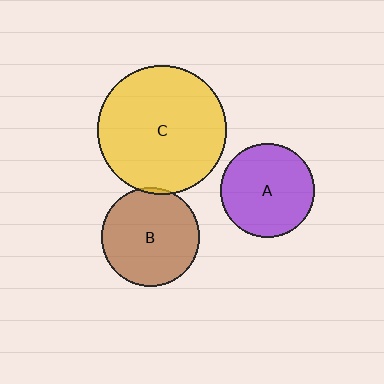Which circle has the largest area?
Circle C (yellow).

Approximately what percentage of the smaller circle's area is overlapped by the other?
Approximately 5%.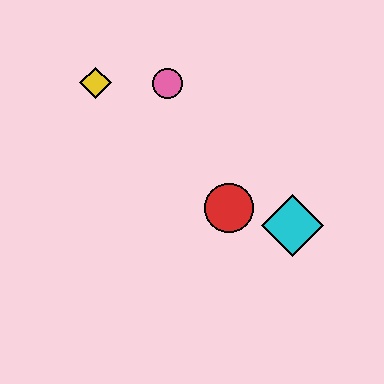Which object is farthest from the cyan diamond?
The yellow diamond is farthest from the cyan diamond.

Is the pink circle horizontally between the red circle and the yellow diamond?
Yes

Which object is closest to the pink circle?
The yellow diamond is closest to the pink circle.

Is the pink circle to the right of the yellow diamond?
Yes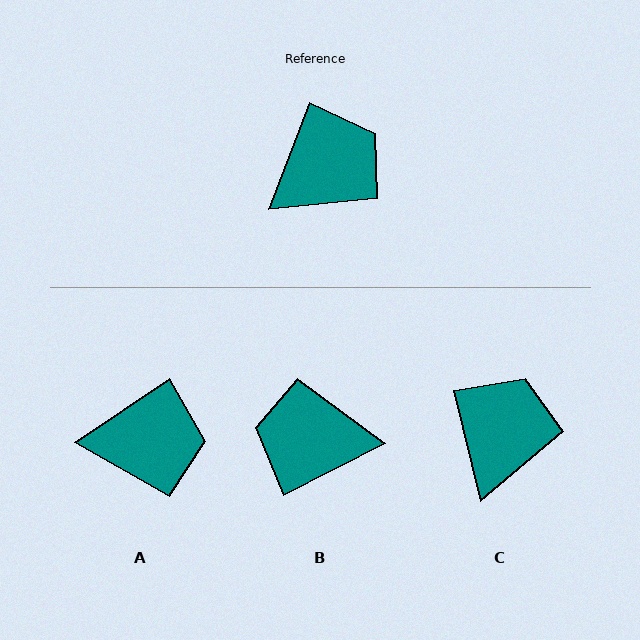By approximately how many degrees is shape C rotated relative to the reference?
Approximately 34 degrees counter-clockwise.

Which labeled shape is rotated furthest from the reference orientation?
B, about 138 degrees away.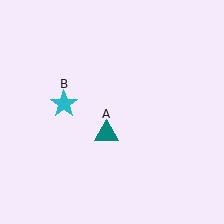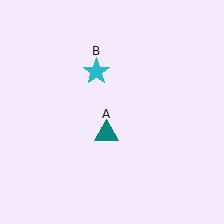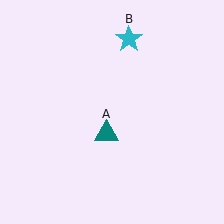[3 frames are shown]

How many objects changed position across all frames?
1 object changed position: cyan star (object B).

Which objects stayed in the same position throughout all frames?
Teal triangle (object A) remained stationary.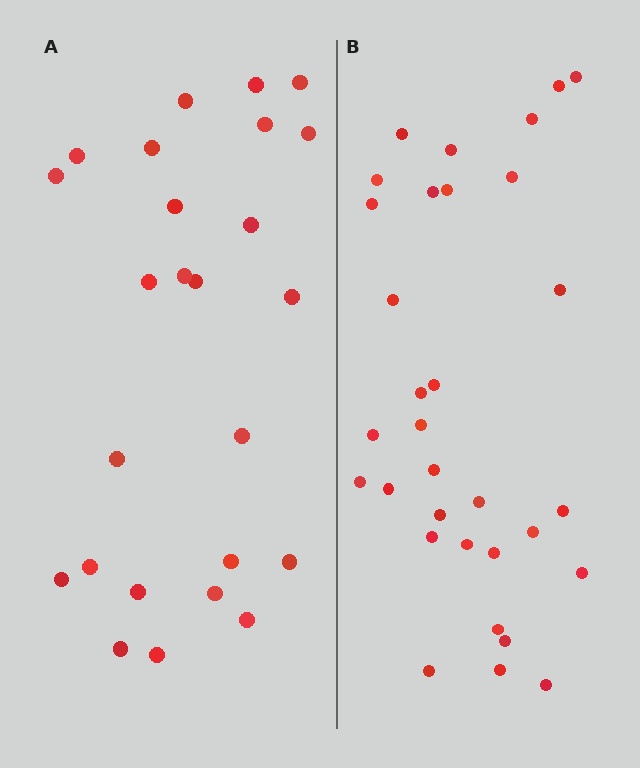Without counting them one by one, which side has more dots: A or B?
Region B (the right region) has more dots.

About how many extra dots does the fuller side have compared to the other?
Region B has roughly 8 or so more dots than region A.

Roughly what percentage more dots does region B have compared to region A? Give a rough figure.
About 30% more.